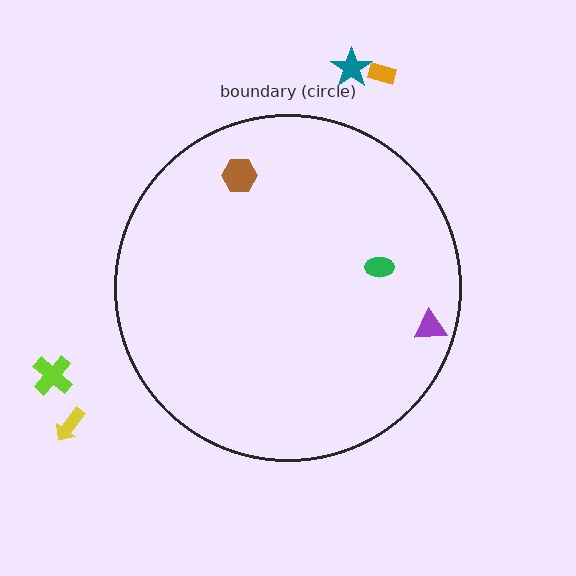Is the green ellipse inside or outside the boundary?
Inside.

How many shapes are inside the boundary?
3 inside, 4 outside.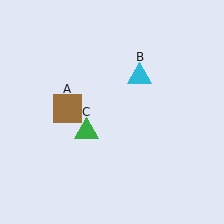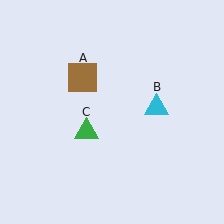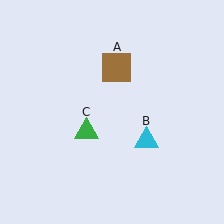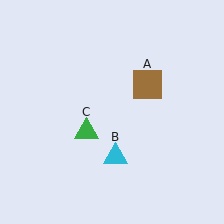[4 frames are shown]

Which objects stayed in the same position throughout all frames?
Green triangle (object C) remained stationary.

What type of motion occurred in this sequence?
The brown square (object A), cyan triangle (object B) rotated clockwise around the center of the scene.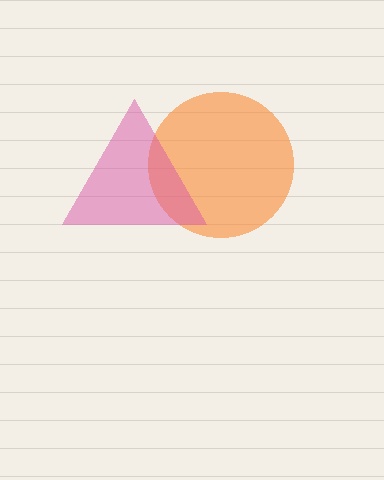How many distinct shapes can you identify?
There are 2 distinct shapes: an orange circle, a pink triangle.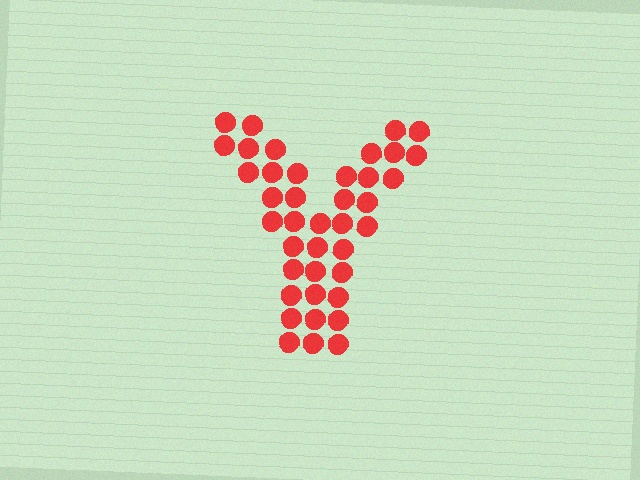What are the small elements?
The small elements are circles.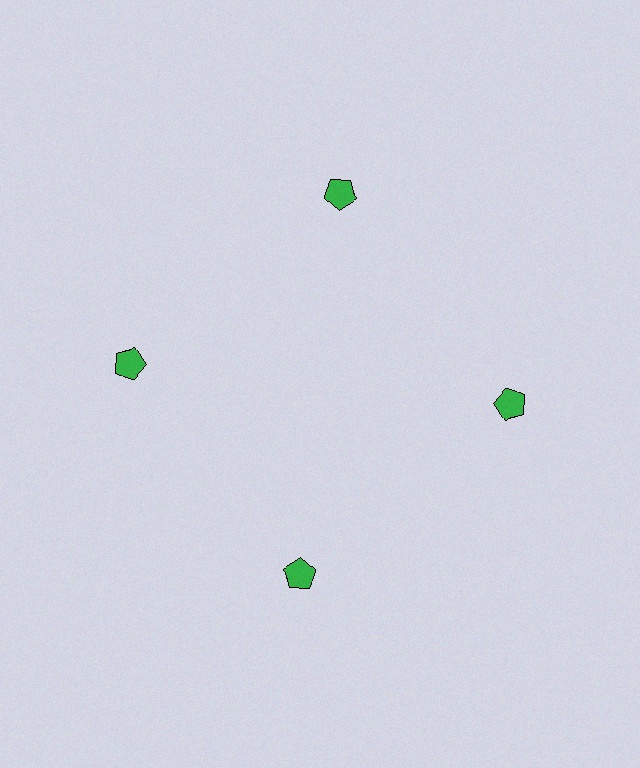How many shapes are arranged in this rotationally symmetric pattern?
There are 4 shapes, arranged in 4 groups of 1.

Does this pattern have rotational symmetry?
Yes, this pattern has 4-fold rotational symmetry. It looks the same after rotating 90 degrees around the center.